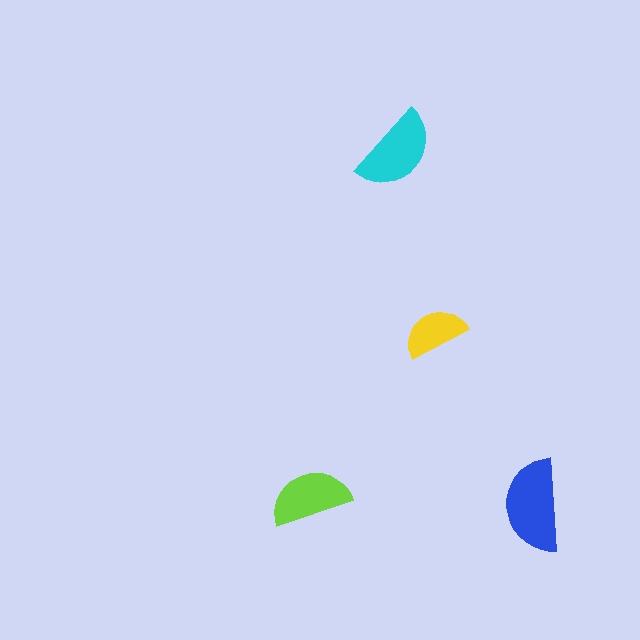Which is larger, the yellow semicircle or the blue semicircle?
The blue one.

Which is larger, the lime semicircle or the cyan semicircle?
The cyan one.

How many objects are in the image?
There are 4 objects in the image.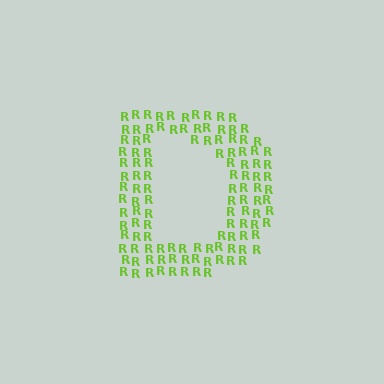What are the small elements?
The small elements are letter R's.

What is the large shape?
The large shape is the letter D.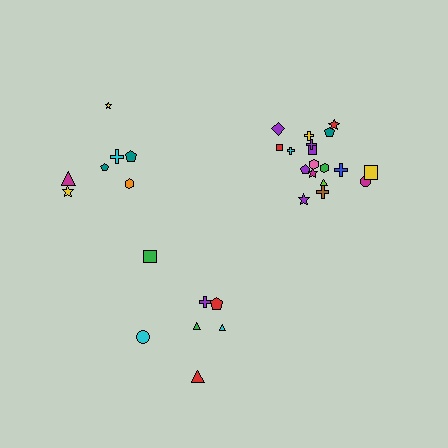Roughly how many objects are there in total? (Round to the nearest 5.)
Roughly 30 objects in total.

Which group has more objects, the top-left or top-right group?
The top-right group.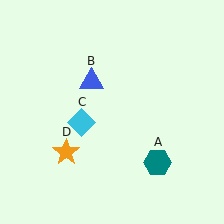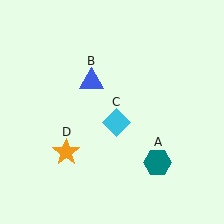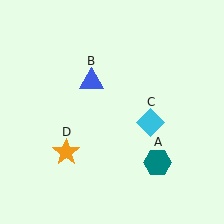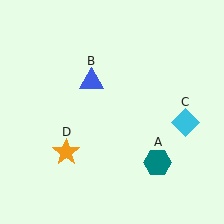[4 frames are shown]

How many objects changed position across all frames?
1 object changed position: cyan diamond (object C).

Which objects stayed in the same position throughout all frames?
Teal hexagon (object A) and blue triangle (object B) and orange star (object D) remained stationary.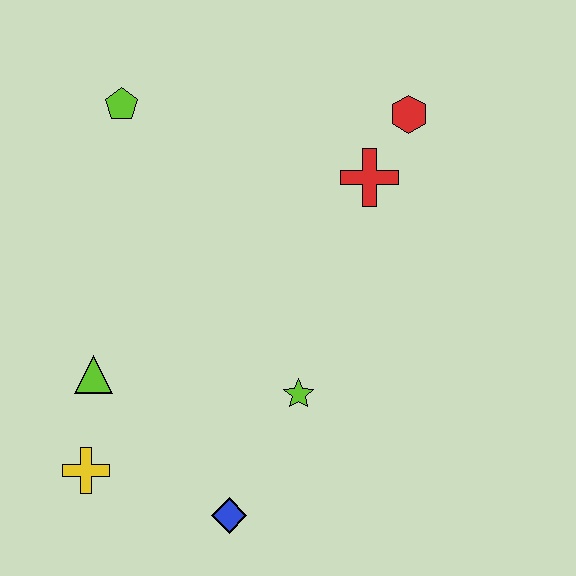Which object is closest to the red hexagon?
The red cross is closest to the red hexagon.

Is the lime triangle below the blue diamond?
No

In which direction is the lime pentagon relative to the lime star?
The lime pentagon is above the lime star.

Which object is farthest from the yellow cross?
The red hexagon is farthest from the yellow cross.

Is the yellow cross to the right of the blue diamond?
No